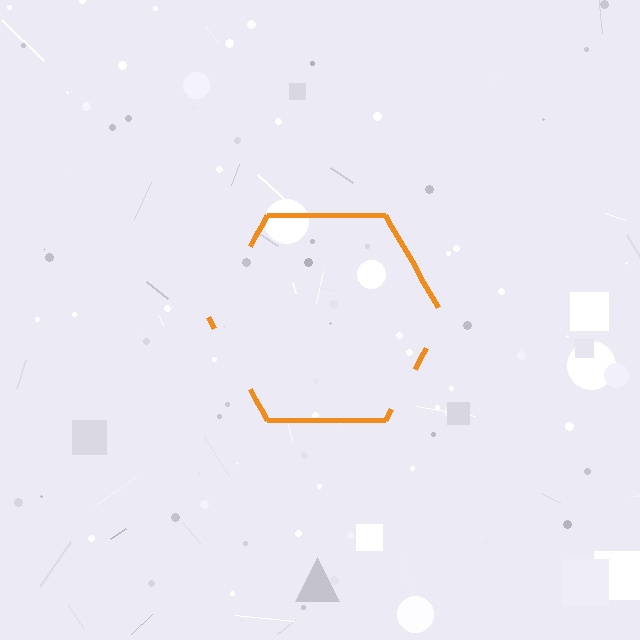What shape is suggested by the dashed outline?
The dashed outline suggests a hexagon.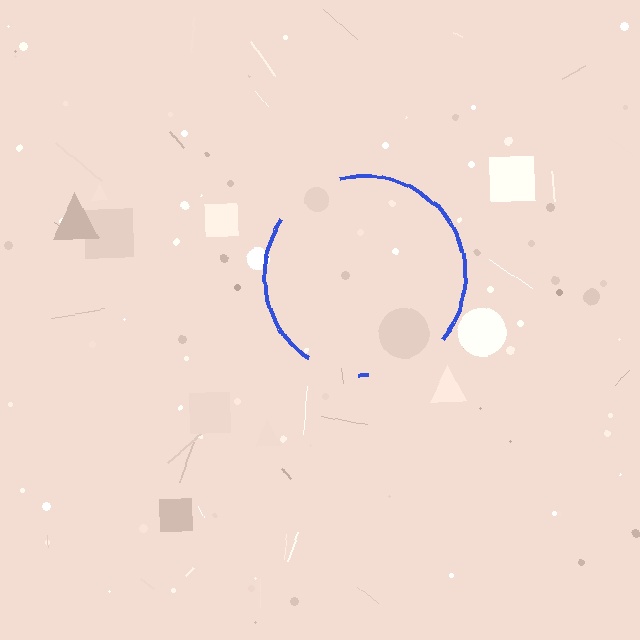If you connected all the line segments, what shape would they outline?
They would outline a circle.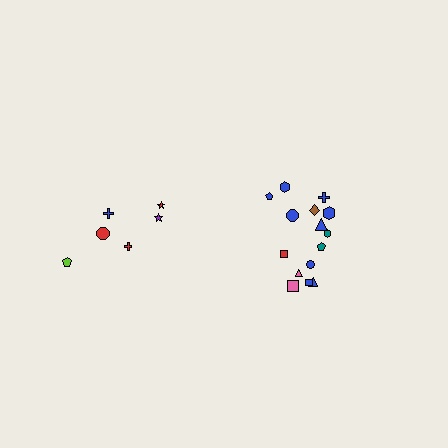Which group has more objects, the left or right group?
The right group.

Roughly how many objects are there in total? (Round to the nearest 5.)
Roughly 20 objects in total.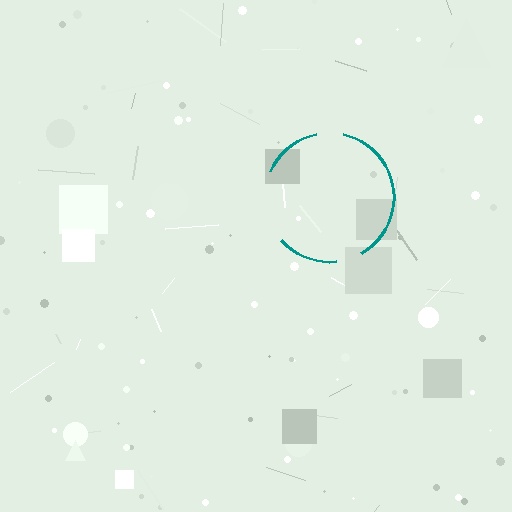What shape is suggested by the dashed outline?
The dashed outline suggests a circle.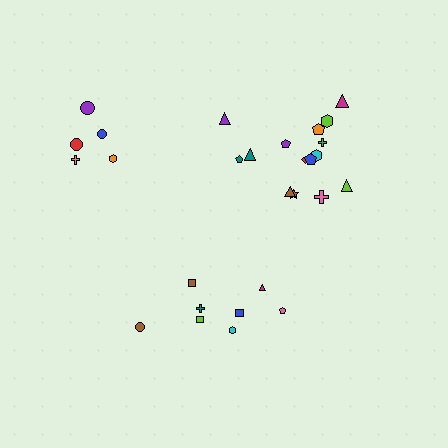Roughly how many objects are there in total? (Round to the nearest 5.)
Roughly 30 objects in total.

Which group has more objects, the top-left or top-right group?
The top-right group.